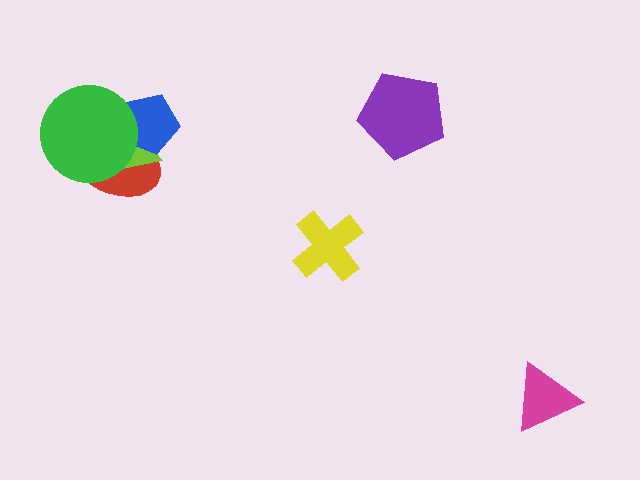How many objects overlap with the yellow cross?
0 objects overlap with the yellow cross.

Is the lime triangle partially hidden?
Yes, it is partially covered by another shape.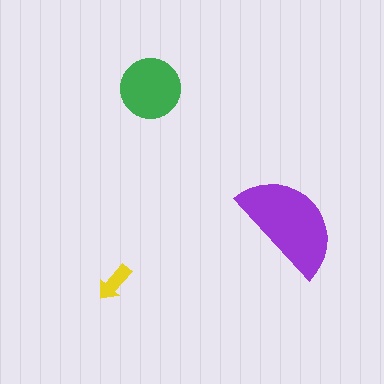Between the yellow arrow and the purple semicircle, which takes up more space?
The purple semicircle.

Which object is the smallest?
The yellow arrow.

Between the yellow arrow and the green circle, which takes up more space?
The green circle.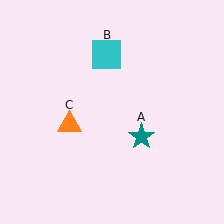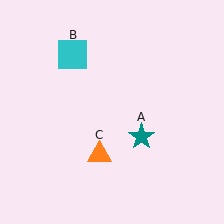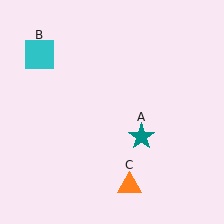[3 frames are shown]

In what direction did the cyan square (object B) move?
The cyan square (object B) moved left.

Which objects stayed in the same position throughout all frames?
Teal star (object A) remained stationary.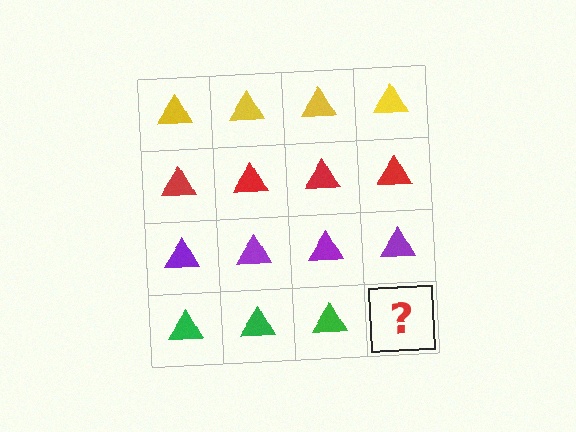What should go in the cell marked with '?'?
The missing cell should contain a green triangle.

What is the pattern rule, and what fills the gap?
The rule is that each row has a consistent color. The gap should be filled with a green triangle.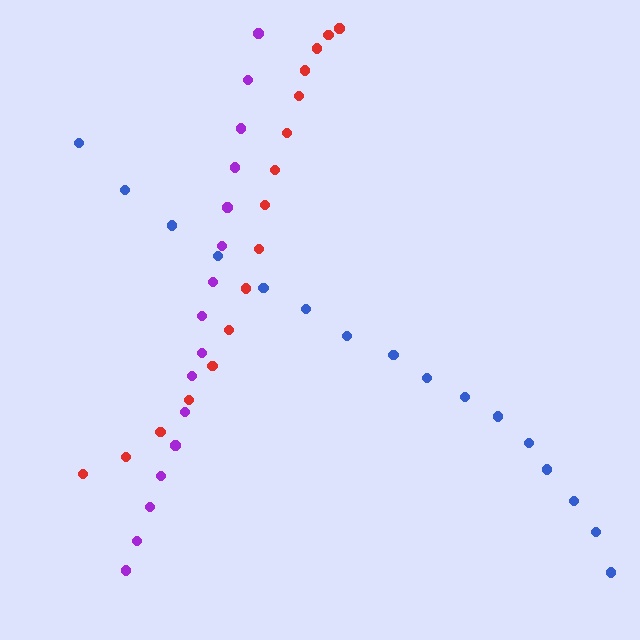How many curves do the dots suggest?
There are 3 distinct paths.